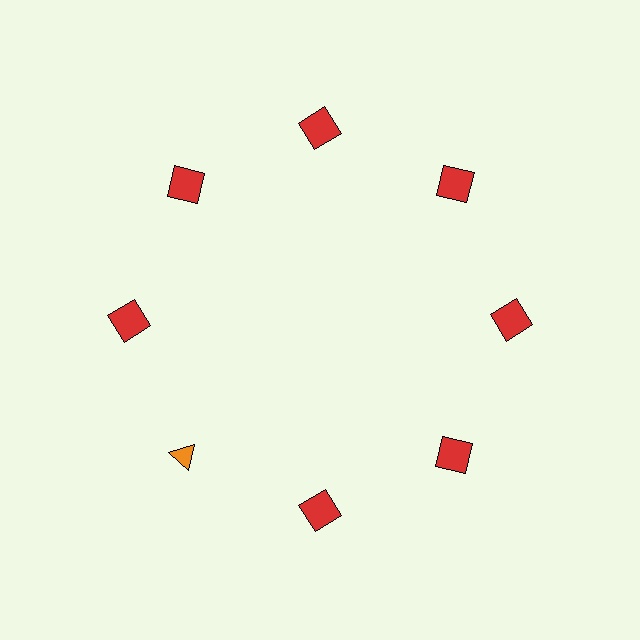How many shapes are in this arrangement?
There are 8 shapes arranged in a ring pattern.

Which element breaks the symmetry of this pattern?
The orange triangle at roughly the 8 o'clock position breaks the symmetry. All other shapes are red squares.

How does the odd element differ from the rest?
It differs in both color (orange instead of red) and shape (triangle instead of square).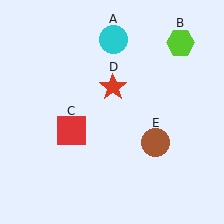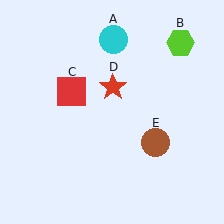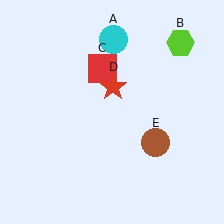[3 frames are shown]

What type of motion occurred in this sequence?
The red square (object C) rotated clockwise around the center of the scene.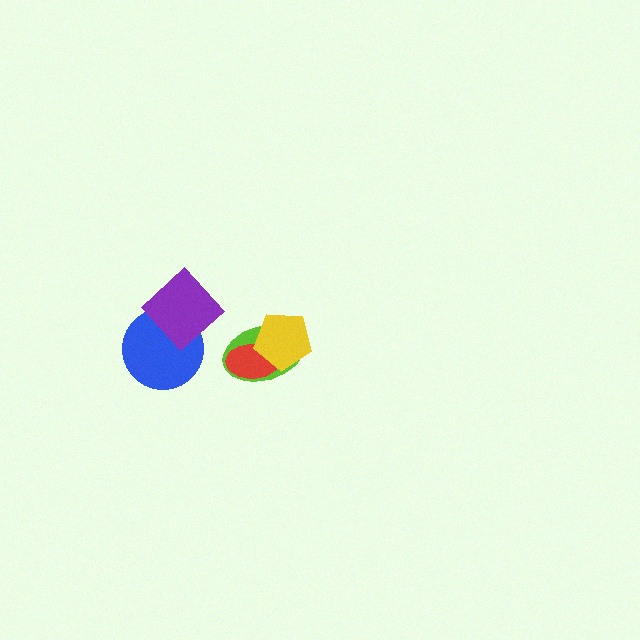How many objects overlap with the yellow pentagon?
2 objects overlap with the yellow pentagon.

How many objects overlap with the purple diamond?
1 object overlaps with the purple diamond.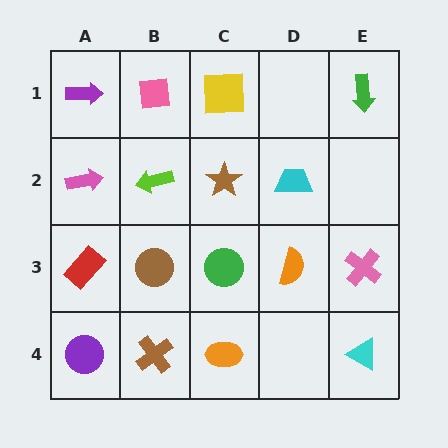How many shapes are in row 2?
4 shapes.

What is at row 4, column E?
A cyan triangle.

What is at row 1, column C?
A yellow square.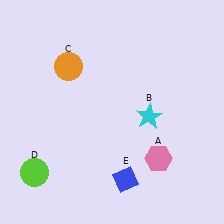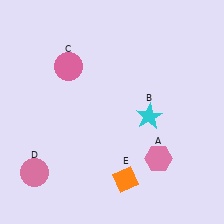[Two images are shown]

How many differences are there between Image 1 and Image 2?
There are 3 differences between the two images.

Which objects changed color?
C changed from orange to pink. D changed from lime to pink. E changed from blue to orange.